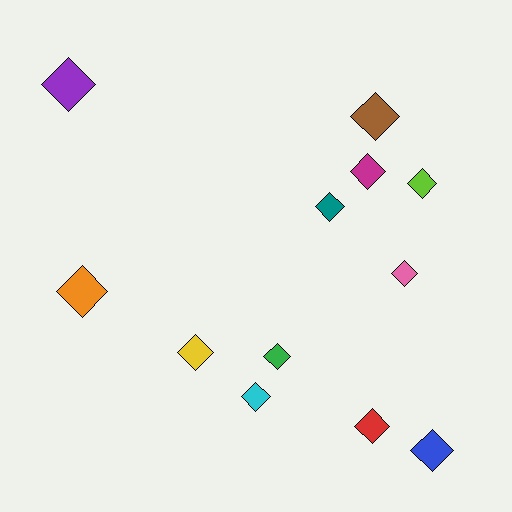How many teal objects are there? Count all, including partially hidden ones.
There is 1 teal object.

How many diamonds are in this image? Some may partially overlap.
There are 12 diamonds.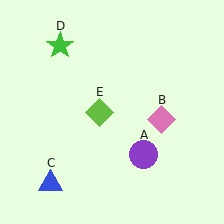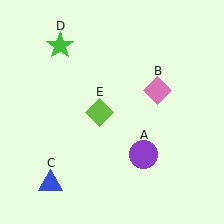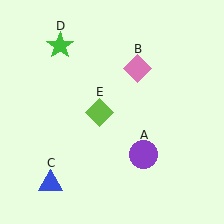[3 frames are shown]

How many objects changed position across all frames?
1 object changed position: pink diamond (object B).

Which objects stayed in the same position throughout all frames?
Purple circle (object A) and blue triangle (object C) and green star (object D) and lime diamond (object E) remained stationary.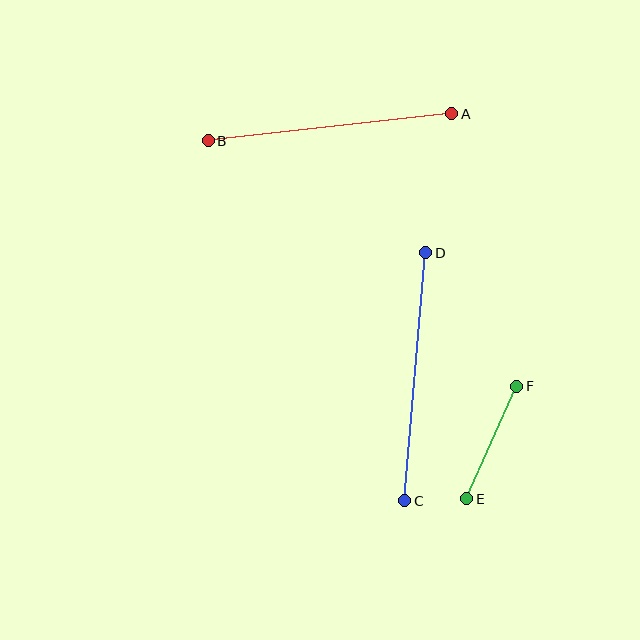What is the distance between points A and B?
The distance is approximately 245 pixels.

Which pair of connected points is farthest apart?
Points C and D are farthest apart.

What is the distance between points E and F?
The distance is approximately 123 pixels.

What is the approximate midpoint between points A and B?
The midpoint is at approximately (330, 127) pixels.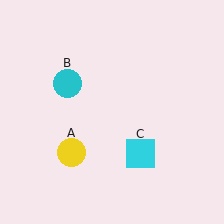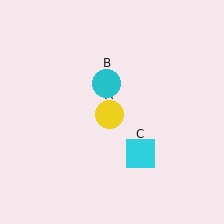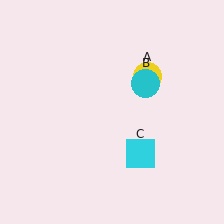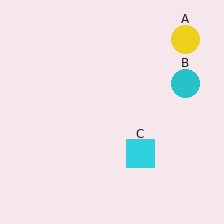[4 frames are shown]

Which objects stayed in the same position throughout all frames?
Cyan square (object C) remained stationary.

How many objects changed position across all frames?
2 objects changed position: yellow circle (object A), cyan circle (object B).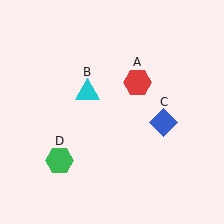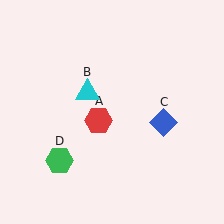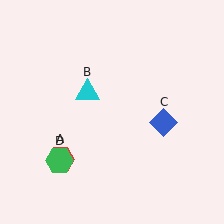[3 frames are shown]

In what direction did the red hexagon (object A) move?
The red hexagon (object A) moved down and to the left.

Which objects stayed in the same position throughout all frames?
Cyan triangle (object B) and blue diamond (object C) and green hexagon (object D) remained stationary.